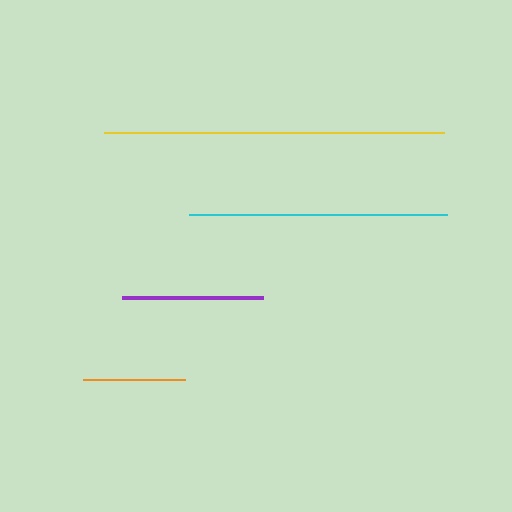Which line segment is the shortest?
The orange line is the shortest at approximately 102 pixels.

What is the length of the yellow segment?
The yellow segment is approximately 340 pixels long.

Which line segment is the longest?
The yellow line is the longest at approximately 340 pixels.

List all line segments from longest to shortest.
From longest to shortest: yellow, cyan, purple, orange.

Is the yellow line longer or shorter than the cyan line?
The yellow line is longer than the cyan line.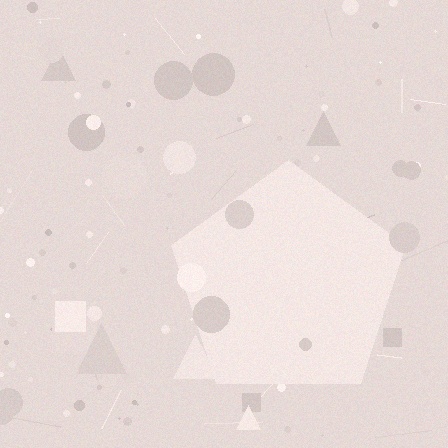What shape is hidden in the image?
A pentagon is hidden in the image.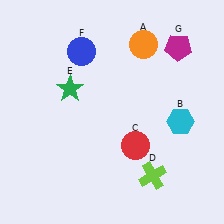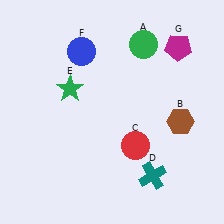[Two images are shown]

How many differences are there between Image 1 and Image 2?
There are 3 differences between the two images.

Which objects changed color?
A changed from orange to green. B changed from cyan to brown. D changed from lime to teal.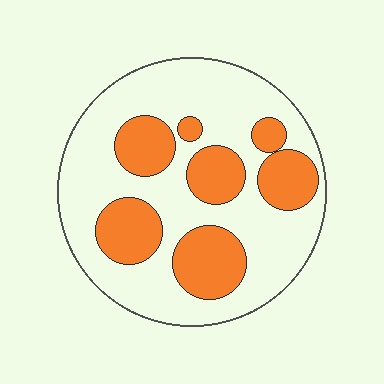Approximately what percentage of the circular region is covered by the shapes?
Approximately 30%.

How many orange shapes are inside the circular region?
7.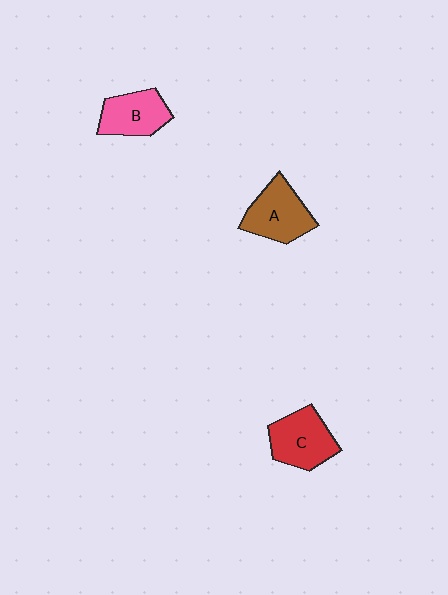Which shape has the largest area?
Shape C (red).